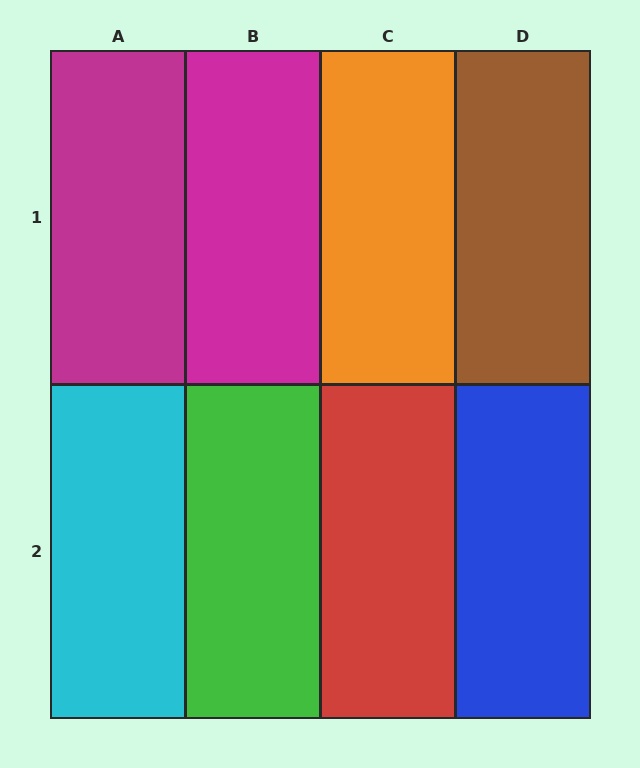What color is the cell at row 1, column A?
Magenta.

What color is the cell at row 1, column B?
Magenta.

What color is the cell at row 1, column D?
Brown.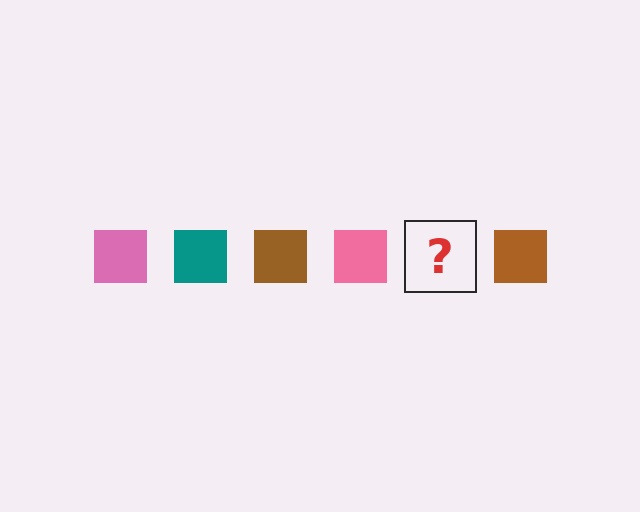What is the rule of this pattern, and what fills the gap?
The rule is that the pattern cycles through pink, teal, brown squares. The gap should be filled with a teal square.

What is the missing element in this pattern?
The missing element is a teal square.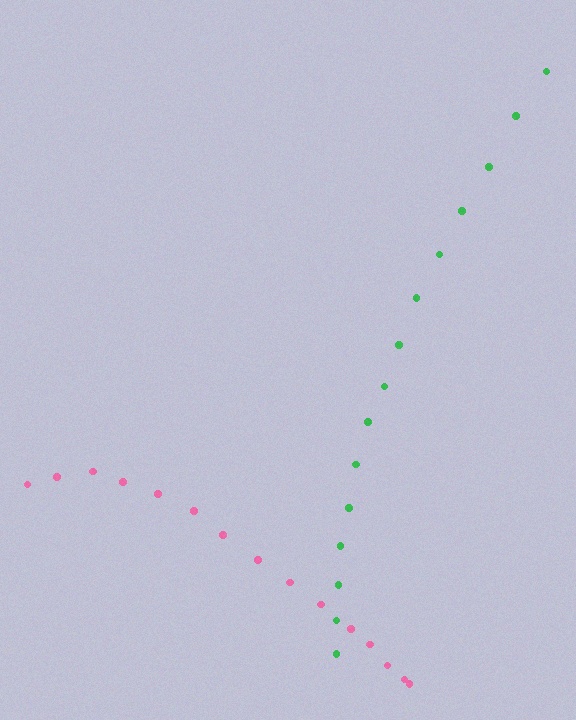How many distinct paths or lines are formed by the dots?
There are 2 distinct paths.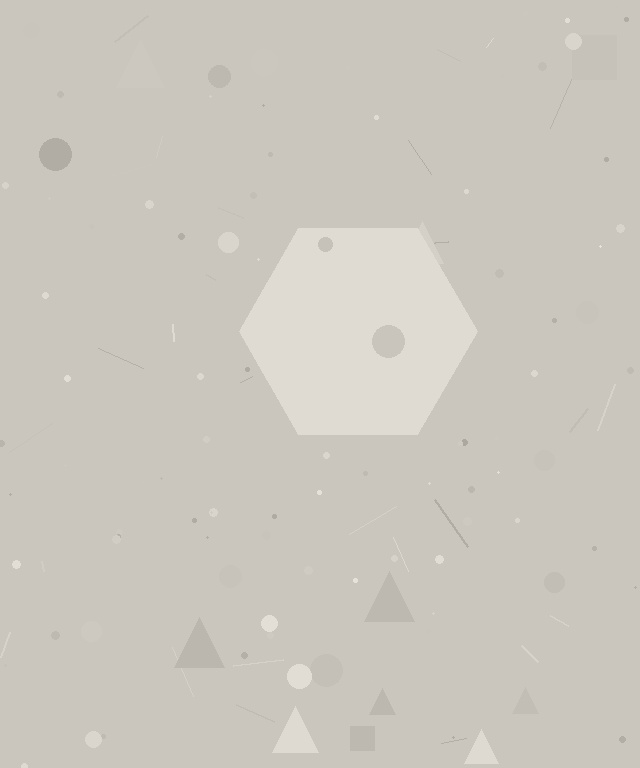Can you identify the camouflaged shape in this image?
The camouflaged shape is a hexagon.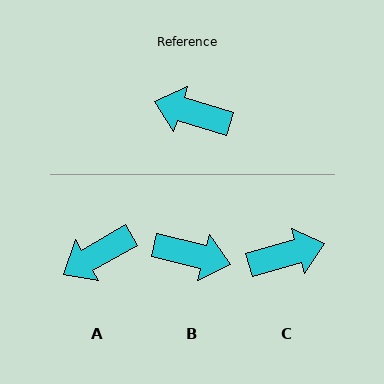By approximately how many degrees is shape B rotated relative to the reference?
Approximately 177 degrees clockwise.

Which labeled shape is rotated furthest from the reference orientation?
B, about 177 degrees away.